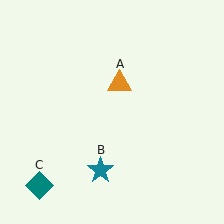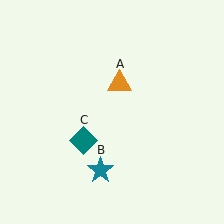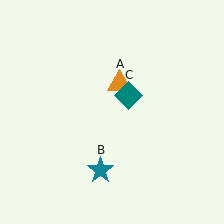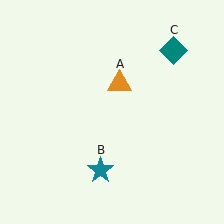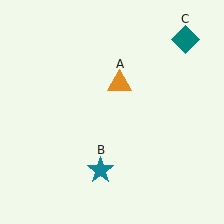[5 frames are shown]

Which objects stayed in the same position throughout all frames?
Orange triangle (object A) and teal star (object B) remained stationary.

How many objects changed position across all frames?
1 object changed position: teal diamond (object C).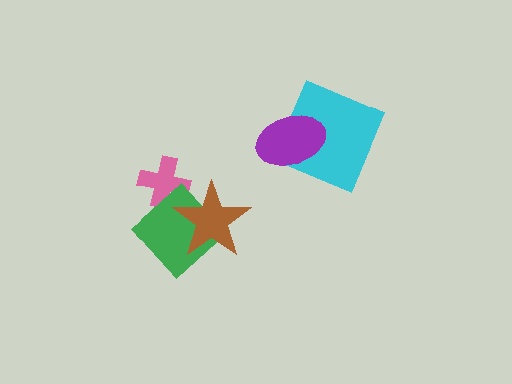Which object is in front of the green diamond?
The brown star is in front of the green diamond.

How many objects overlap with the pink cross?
1 object overlaps with the pink cross.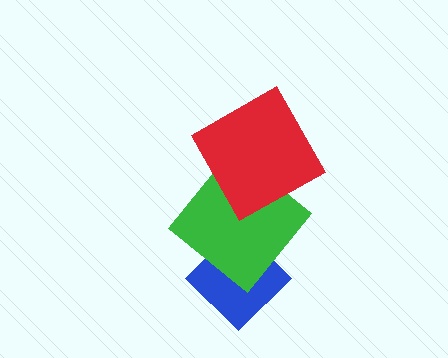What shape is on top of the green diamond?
The red square is on top of the green diamond.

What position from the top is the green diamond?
The green diamond is 2nd from the top.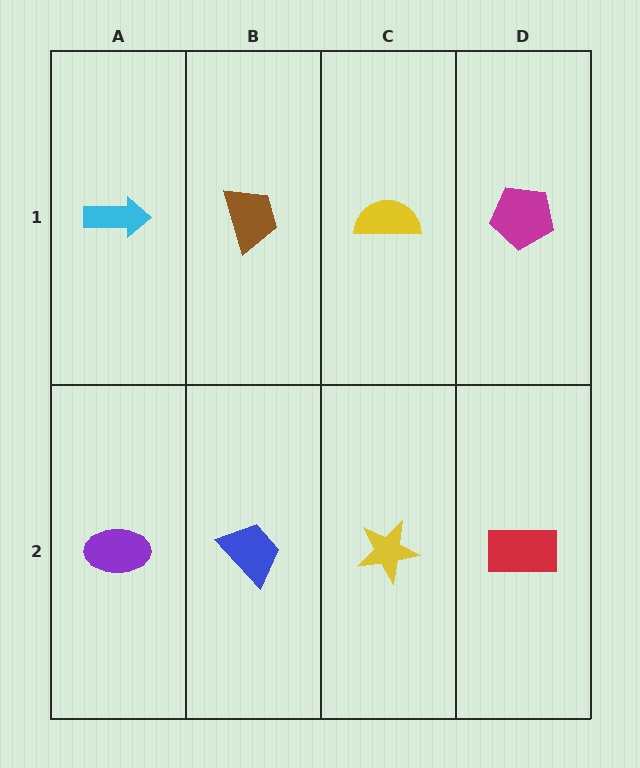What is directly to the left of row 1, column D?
A yellow semicircle.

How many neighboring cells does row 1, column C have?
3.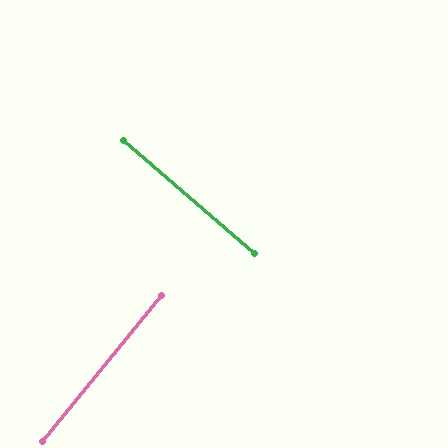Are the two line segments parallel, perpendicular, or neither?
Perpendicular — they meet at approximately 88°.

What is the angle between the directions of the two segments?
Approximately 88 degrees.